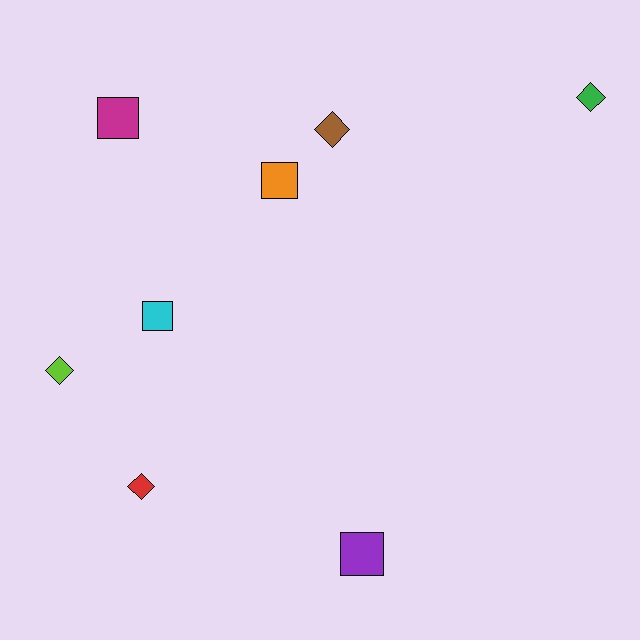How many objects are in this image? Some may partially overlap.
There are 8 objects.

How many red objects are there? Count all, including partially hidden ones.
There is 1 red object.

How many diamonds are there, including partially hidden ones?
There are 4 diamonds.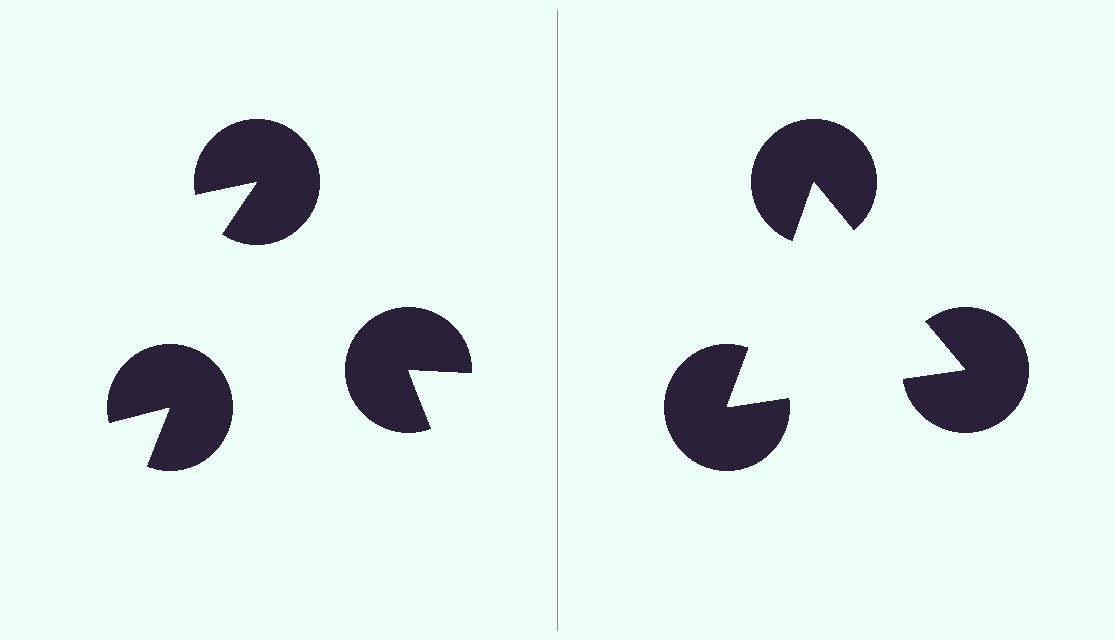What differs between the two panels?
The pac-man discs are positioned identically on both sides; only the wedge orientations differ. On the right they align to a triangle; on the left they are misaligned.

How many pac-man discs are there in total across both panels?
6 — 3 on each side.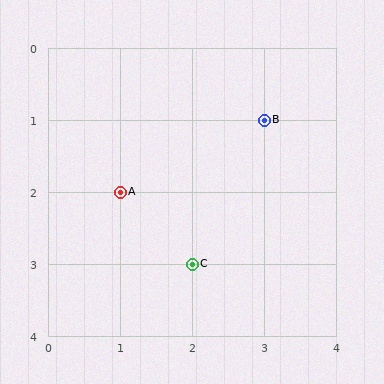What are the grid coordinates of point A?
Point A is at grid coordinates (1, 2).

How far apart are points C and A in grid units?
Points C and A are 1 column and 1 row apart (about 1.4 grid units diagonally).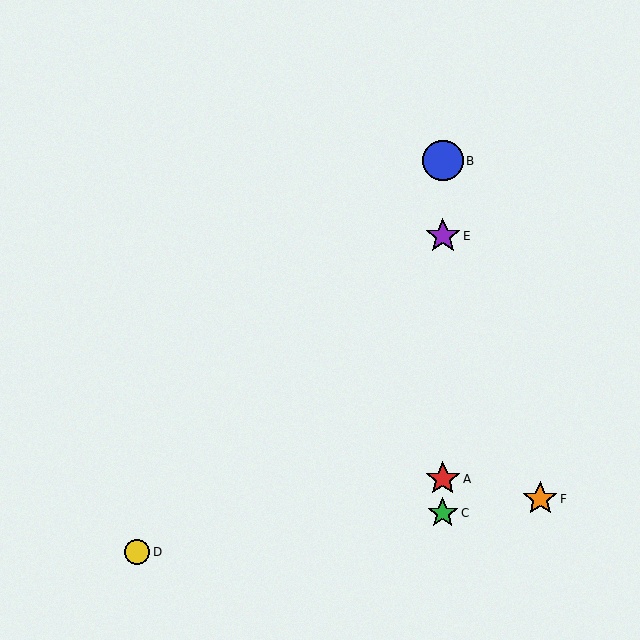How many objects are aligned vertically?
4 objects (A, B, C, E) are aligned vertically.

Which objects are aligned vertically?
Objects A, B, C, E are aligned vertically.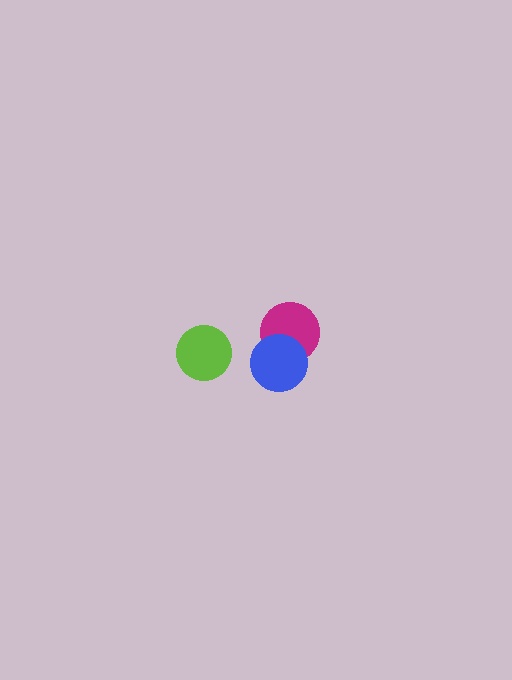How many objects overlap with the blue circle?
1 object overlaps with the blue circle.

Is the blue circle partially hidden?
No, no other shape covers it.